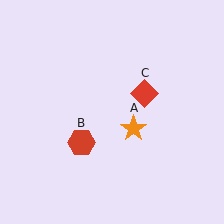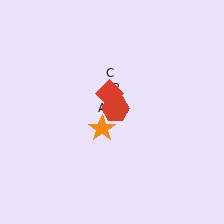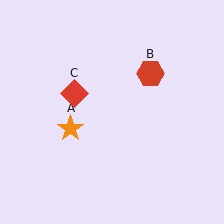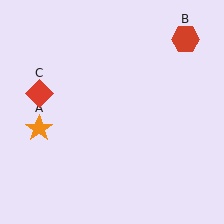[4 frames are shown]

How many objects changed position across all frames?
3 objects changed position: orange star (object A), red hexagon (object B), red diamond (object C).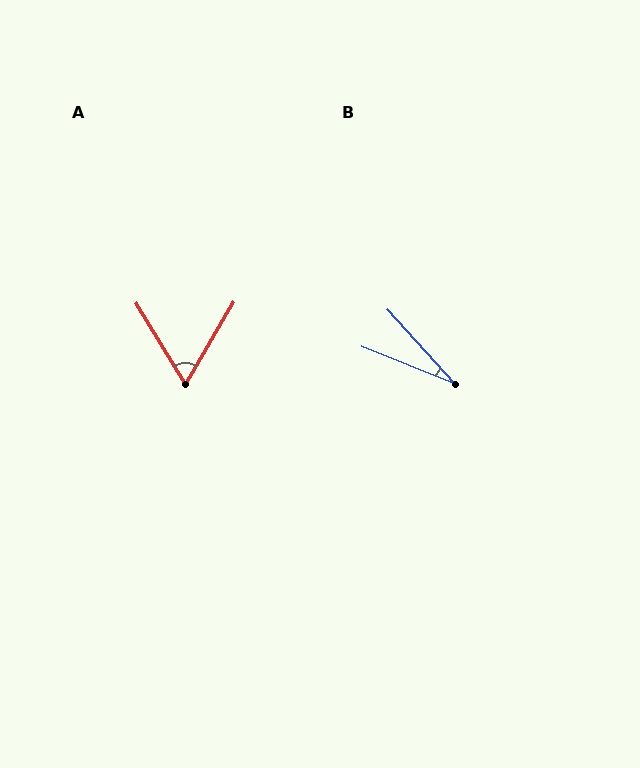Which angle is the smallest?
B, at approximately 26 degrees.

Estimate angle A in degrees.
Approximately 62 degrees.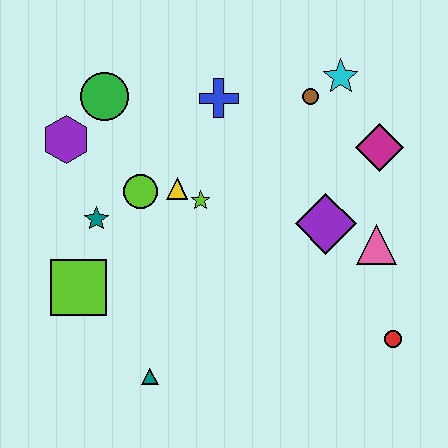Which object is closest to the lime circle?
The yellow triangle is closest to the lime circle.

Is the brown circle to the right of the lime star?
Yes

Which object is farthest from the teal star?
The red circle is farthest from the teal star.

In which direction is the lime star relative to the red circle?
The lime star is to the left of the red circle.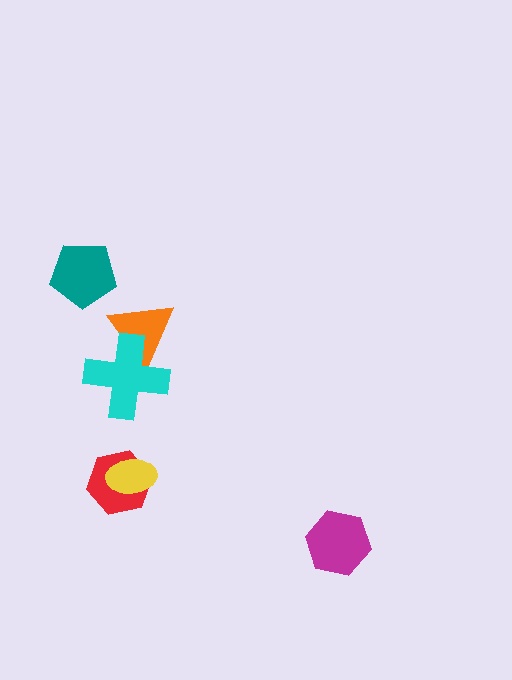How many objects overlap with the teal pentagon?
0 objects overlap with the teal pentagon.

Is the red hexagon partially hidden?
Yes, it is partially covered by another shape.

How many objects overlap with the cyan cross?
1 object overlaps with the cyan cross.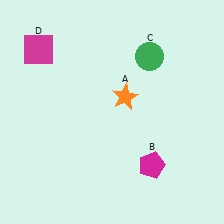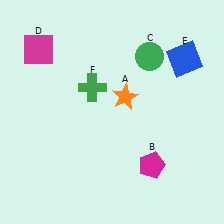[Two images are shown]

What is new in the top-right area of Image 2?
A blue square (E) was added in the top-right area of Image 2.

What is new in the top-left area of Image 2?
A green cross (F) was added in the top-left area of Image 2.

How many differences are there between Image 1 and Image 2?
There are 2 differences between the two images.